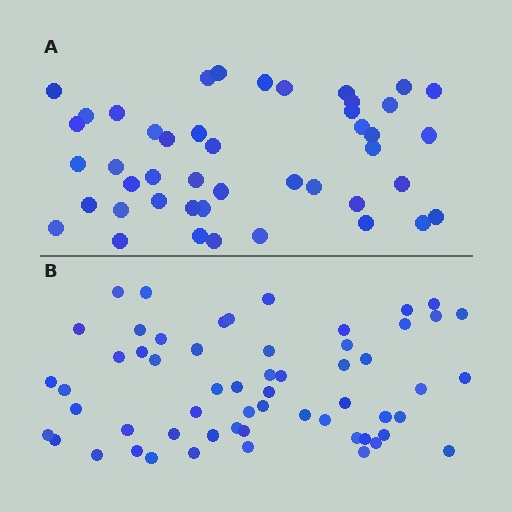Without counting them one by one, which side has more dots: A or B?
Region B (the bottom region) has more dots.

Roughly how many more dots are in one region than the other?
Region B has approximately 15 more dots than region A.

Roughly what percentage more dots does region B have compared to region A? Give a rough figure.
About 30% more.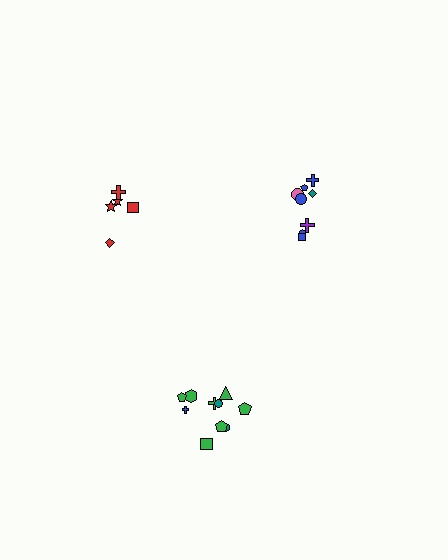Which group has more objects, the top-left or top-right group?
The top-right group.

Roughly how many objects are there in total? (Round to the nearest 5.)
Roughly 25 objects in total.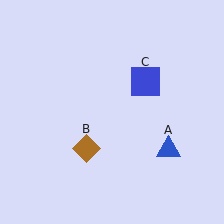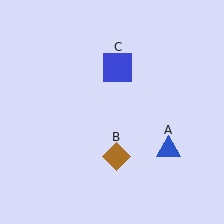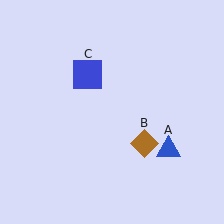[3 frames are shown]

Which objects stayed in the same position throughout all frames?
Blue triangle (object A) remained stationary.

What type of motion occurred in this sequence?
The brown diamond (object B), blue square (object C) rotated counterclockwise around the center of the scene.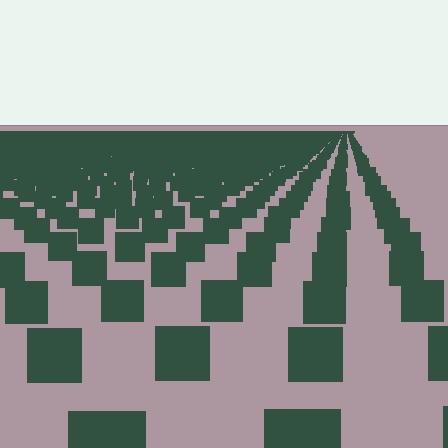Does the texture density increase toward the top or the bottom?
Density increases toward the top.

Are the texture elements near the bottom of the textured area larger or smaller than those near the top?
Larger. Near the bottom, elements are closer to the viewer and appear at a bigger on-screen size.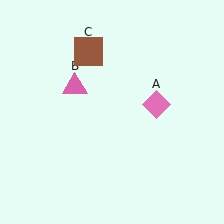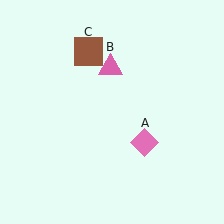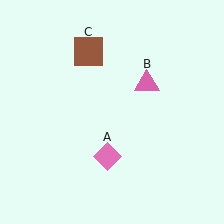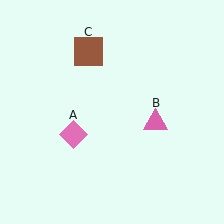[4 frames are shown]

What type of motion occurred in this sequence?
The pink diamond (object A), pink triangle (object B) rotated clockwise around the center of the scene.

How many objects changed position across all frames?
2 objects changed position: pink diamond (object A), pink triangle (object B).